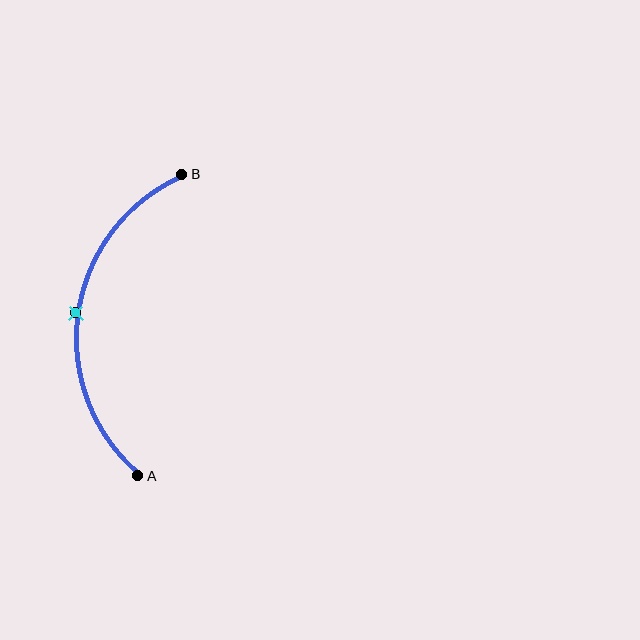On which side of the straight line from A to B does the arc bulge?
The arc bulges to the left of the straight line connecting A and B.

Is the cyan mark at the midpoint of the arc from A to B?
Yes. The cyan mark lies on the arc at equal arc-length from both A and B — it is the arc midpoint.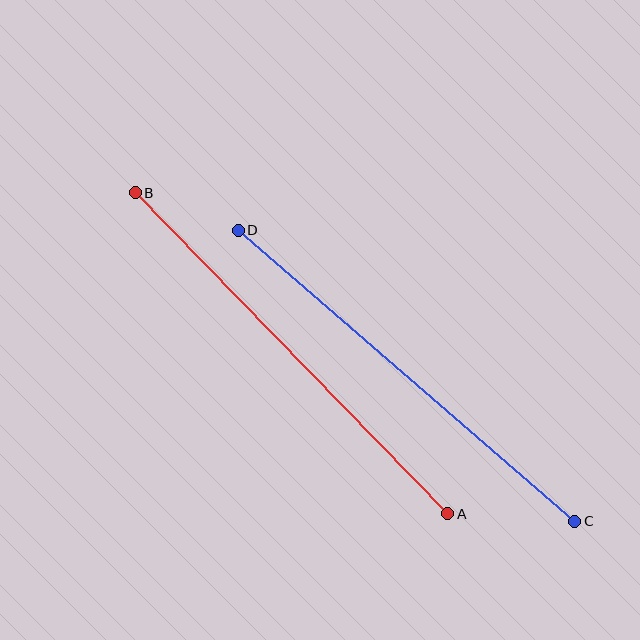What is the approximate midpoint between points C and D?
The midpoint is at approximately (406, 376) pixels.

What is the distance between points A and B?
The distance is approximately 448 pixels.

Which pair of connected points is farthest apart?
Points A and B are farthest apart.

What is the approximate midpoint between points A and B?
The midpoint is at approximately (291, 353) pixels.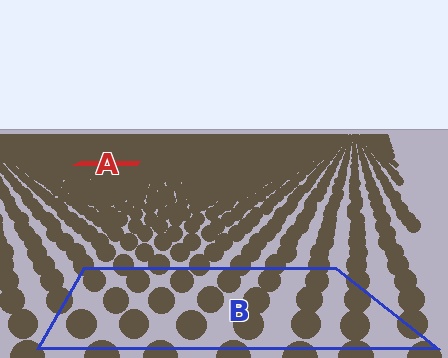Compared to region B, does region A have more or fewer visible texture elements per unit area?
Region A has more texture elements per unit area — they are packed more densely because it is farther away.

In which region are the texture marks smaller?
The texture marks are smaller in region A, because it is farther away.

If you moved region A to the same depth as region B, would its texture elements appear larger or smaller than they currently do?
They would appear larger. At a closer depth, the same texture elements are projected at a bigger on-screen size.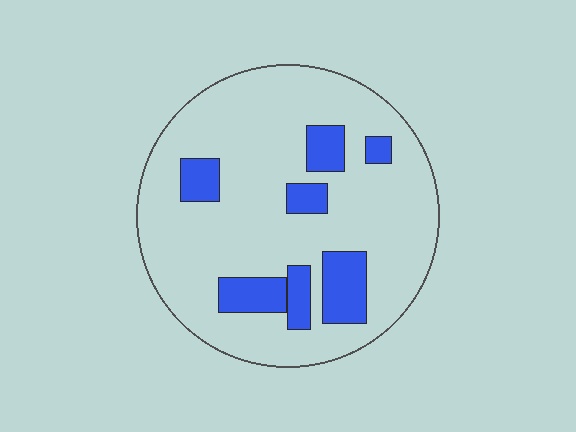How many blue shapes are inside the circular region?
7.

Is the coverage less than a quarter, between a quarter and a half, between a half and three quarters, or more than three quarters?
Less than a quarter.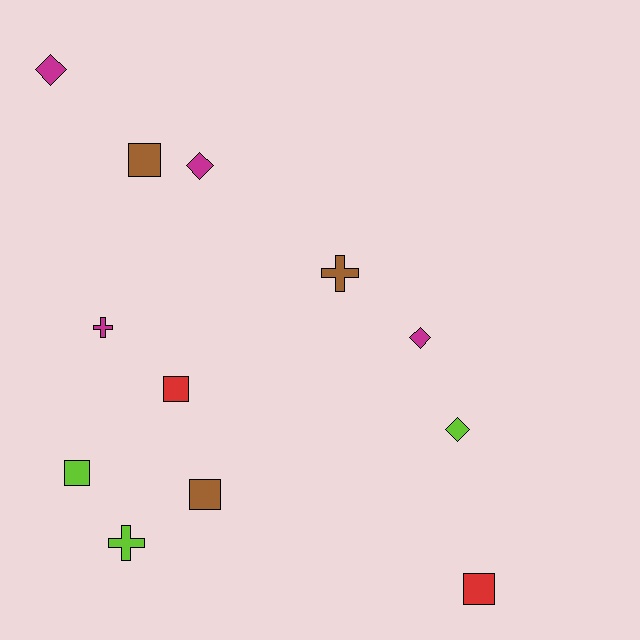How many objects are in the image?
There are 12 objects.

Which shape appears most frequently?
Square, with 5 objects.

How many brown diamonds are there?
There are no brown diamonds.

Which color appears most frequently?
Magenta, with 4 objects.